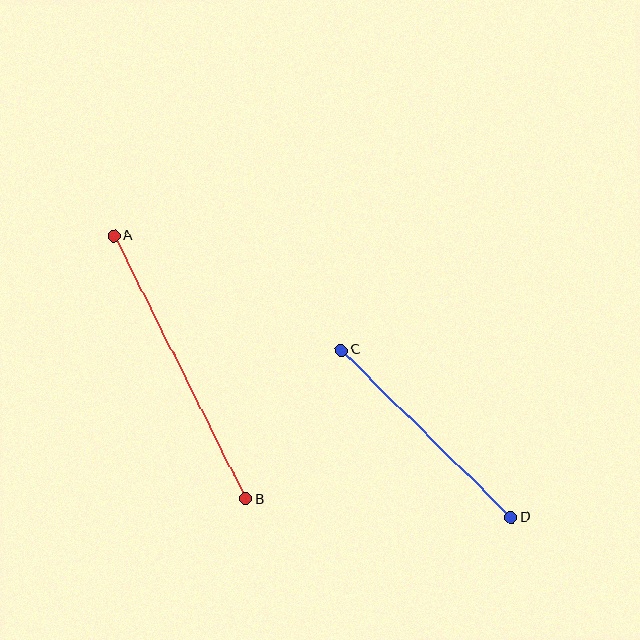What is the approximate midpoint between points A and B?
The midpoint is at approximately (180, 367) pixels.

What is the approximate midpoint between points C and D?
The midpoint is at approximately (426, 433) pixels.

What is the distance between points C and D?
The distance is approximately 238 pixels.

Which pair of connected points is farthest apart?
Points A and B are farthest apart.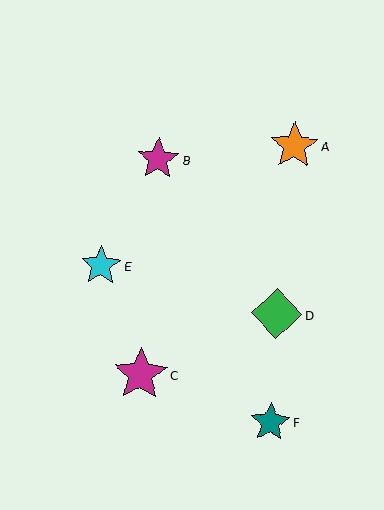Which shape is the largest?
The magenta star (labeled C) is the largest.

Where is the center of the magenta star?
The center of the magenta star is at (158, 159).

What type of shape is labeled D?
Shape D is a green diamond.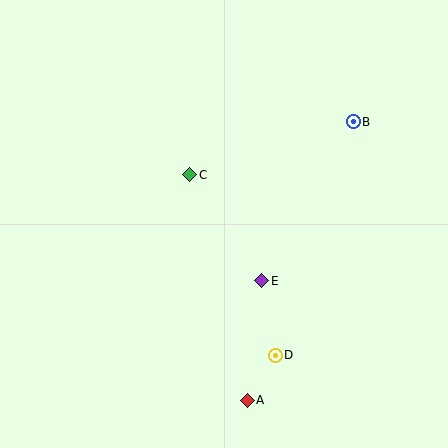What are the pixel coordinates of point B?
Point B is at (353, 122).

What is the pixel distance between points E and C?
The distance between E and C is 129 pixels.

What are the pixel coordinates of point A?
Point A is at (247, 400).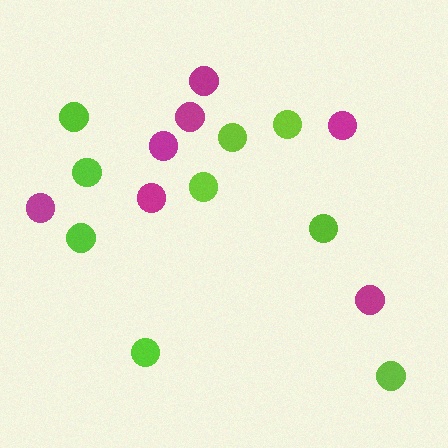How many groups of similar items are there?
There are 2 groups: one group of lime circles (9) and one group of magenta circles (7).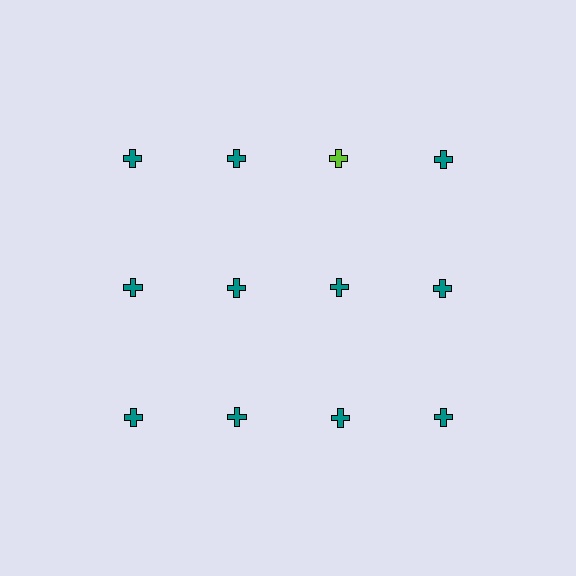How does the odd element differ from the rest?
It has a different color: lime instead of teal.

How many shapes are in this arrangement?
There are 12 shapes arranged in a grid pattern.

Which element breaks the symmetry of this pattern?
The lime cross in the top row, center column breaks the symmetry. All other shapes are teal crosses.